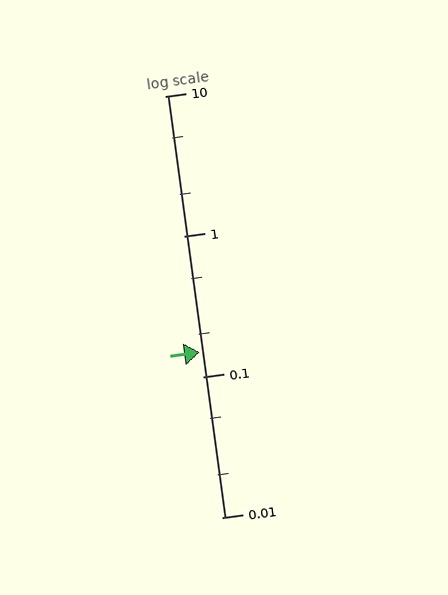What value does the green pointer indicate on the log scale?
The pointer indicates approximately 0.15.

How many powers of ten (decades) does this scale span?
The scale spans 3 decades, from 0.01 to 10.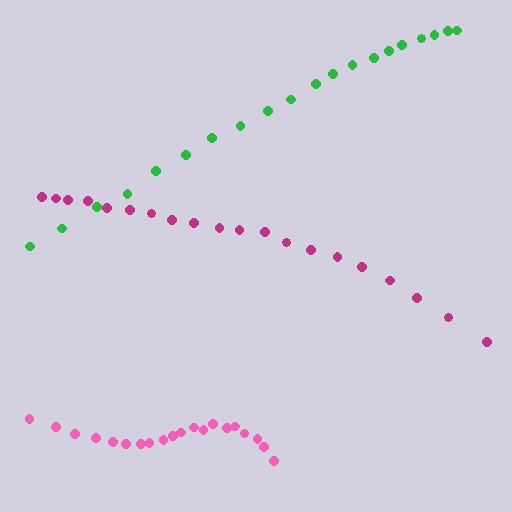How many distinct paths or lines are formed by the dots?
There are 3 distinct paths.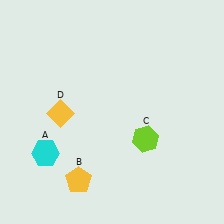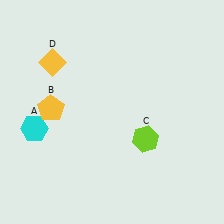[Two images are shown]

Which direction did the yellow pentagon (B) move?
The yellow pentagon (B) moved up.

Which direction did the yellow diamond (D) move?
The yellow diamond (D) moved up.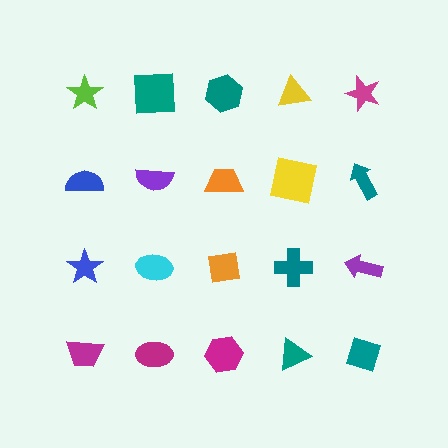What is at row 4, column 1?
A magenta trapezoid.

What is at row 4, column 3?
A magenta hexagon.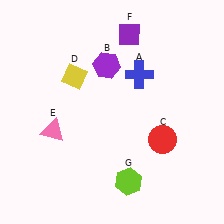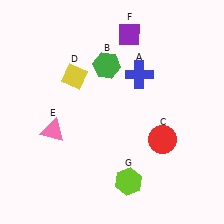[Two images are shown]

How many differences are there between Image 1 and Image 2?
There is 1 difference between the two images.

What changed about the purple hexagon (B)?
In Image 1, B is purple. In Image 2, it changed to green.